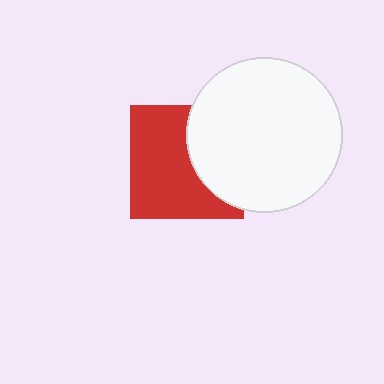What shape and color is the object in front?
The object in front is a white circle.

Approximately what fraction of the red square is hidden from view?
Roughly 37% of the red square is hidden behind the white circle.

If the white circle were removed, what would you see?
You would see the complete red square.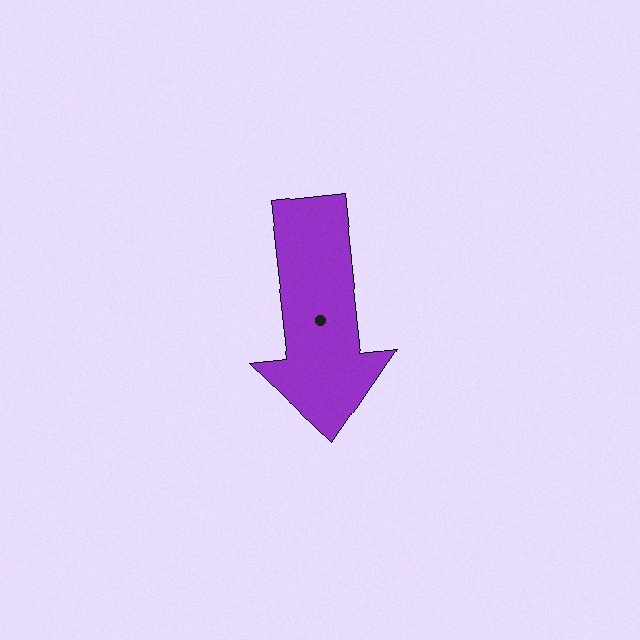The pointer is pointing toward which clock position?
Roughly 6 o'clock.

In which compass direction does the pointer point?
South.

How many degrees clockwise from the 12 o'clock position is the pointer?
Approximately 174 degrees.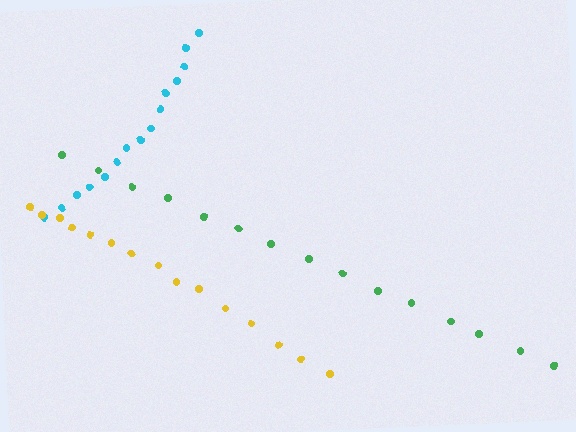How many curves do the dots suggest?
There are 3 distinct paths.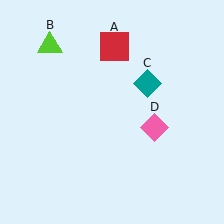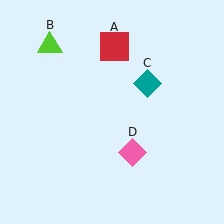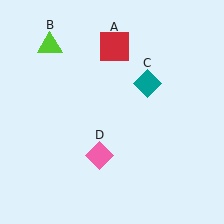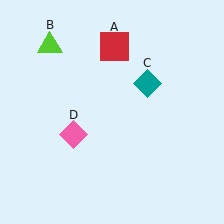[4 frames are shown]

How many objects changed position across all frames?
1 object changed position: pink diamond (object D).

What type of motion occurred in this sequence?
The pink diamond (object D) rotated clockwise around the center of the scene.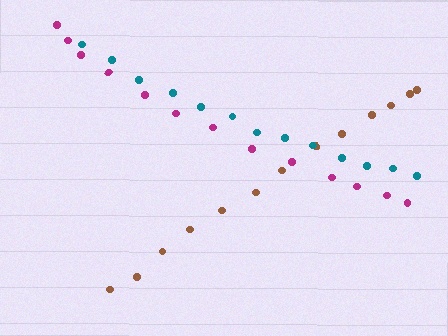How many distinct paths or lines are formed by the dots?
There are 3 distinct paths.